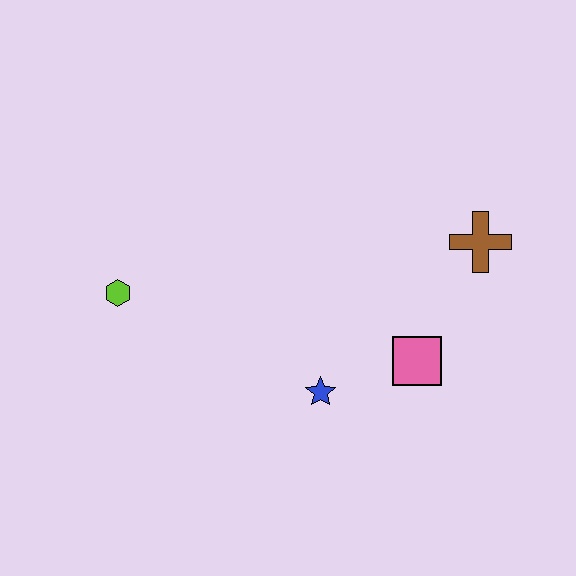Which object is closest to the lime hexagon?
The blue star is closest to the lime hexagon.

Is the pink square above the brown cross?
No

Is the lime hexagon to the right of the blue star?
No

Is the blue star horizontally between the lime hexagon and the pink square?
Yes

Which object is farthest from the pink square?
The lime hexagon is farthest from the pink square.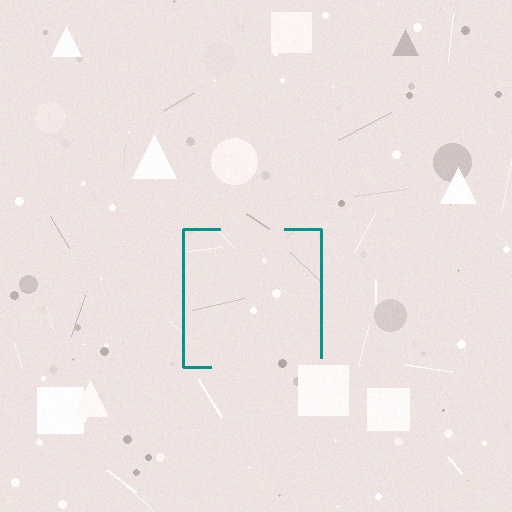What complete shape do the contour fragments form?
The contour fragments form a square.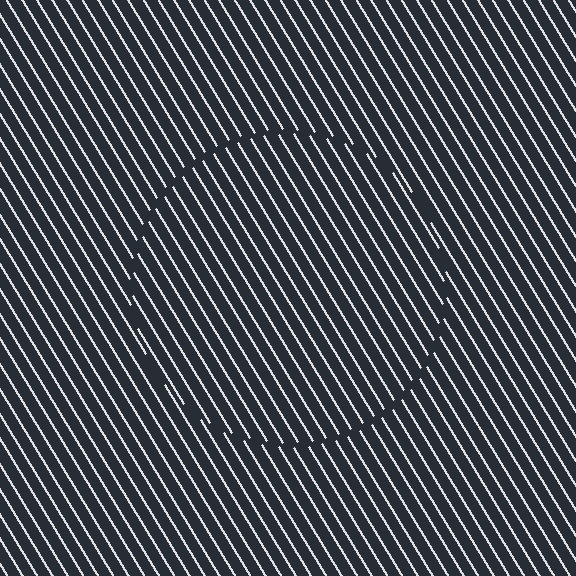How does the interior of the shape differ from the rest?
The interior of the shape contains the same grating, shifted by half a period — the contour is defined by the phase discontinuity where line-ends from the inner and outer gratings abut.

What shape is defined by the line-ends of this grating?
An illusory circle. The interior of the shape contains the same grating, shifted by half a period — the contour is defined by the phase discontinuity where line-ends from the inner and outer gratings abut.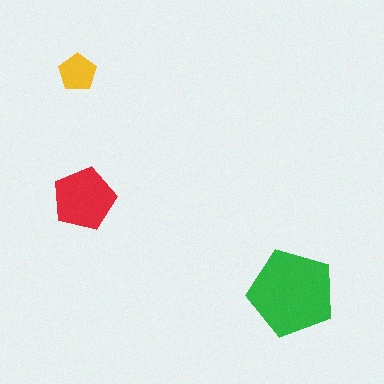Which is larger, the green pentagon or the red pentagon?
The green one.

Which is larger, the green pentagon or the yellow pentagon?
The green one.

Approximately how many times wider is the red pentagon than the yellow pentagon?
About 1.5 times wider.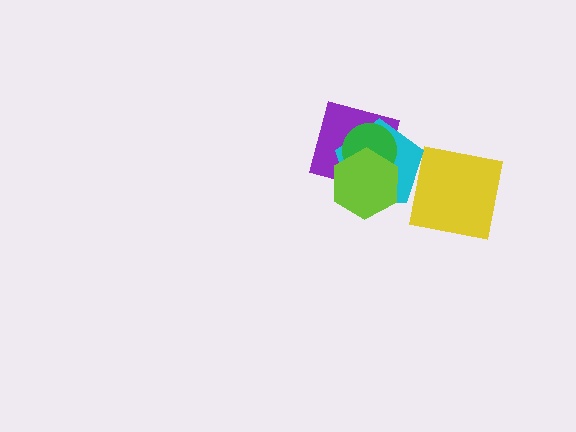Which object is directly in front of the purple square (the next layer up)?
The cyan pentagon is directly in front of the purple square.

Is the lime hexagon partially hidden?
No, no other shape covers it.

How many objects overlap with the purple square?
3 objects overlap with the purple square.